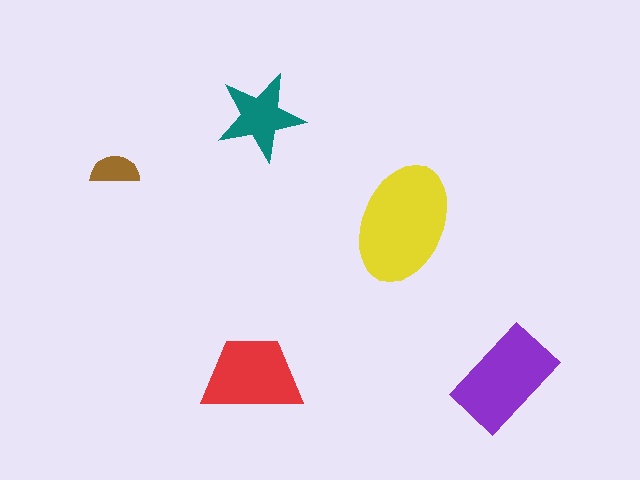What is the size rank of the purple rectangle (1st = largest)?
2nd.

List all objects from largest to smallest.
The yellow ellipse, the purple rectangle, the red trapezoid, the teal star, the brown semicircle.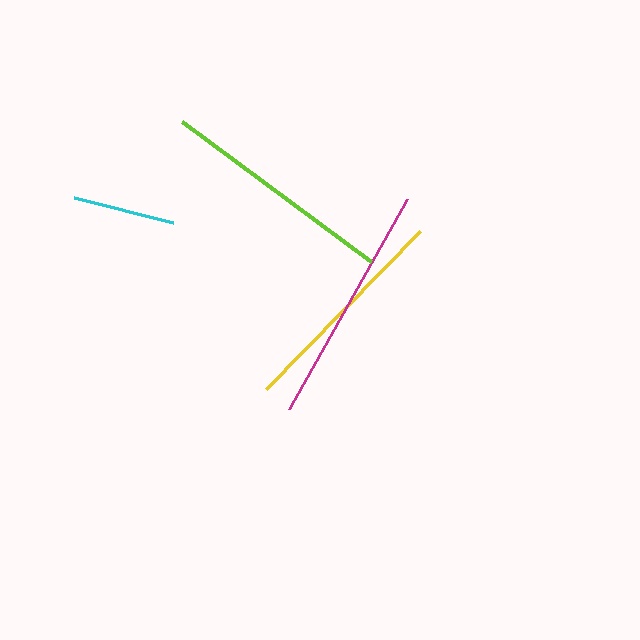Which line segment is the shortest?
The cyan line is the shortest at approximately 101 pixels.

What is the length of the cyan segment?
The cyan segment is approximately 101 pixels long.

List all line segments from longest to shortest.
From longest to shortest: magenta, lime, yellow, cyan.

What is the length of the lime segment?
The lime segment is approximately 236 pixels long.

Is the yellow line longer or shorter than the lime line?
The lime line is longer than the yellow line.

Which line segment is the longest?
The magenta line is the longest at approximately 241 pixels.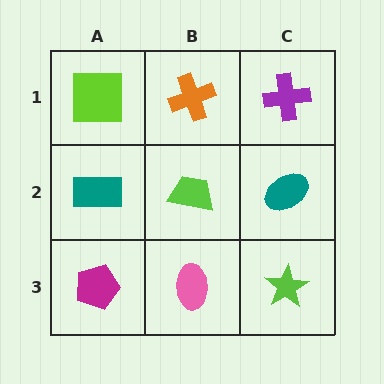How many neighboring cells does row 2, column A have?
3.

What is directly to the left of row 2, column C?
A lime trapezoid.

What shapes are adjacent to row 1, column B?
A lime trapezoid (row 2, column B), a lime square (row 1, column A), a purple cross (row 1, column C).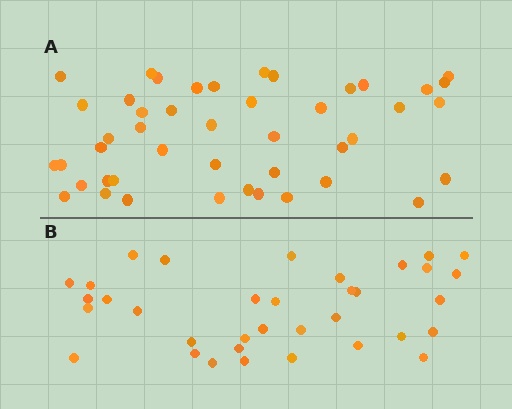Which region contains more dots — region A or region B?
Region A (the top region) has more dots.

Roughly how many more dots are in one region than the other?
Region A has roughly 10 or so more dots than region B.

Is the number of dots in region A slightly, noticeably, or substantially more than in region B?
Region A has noticeably more, but not dramatically so. The ratio is roughly 1.3 to 1.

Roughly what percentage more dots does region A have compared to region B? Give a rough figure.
About 30% more.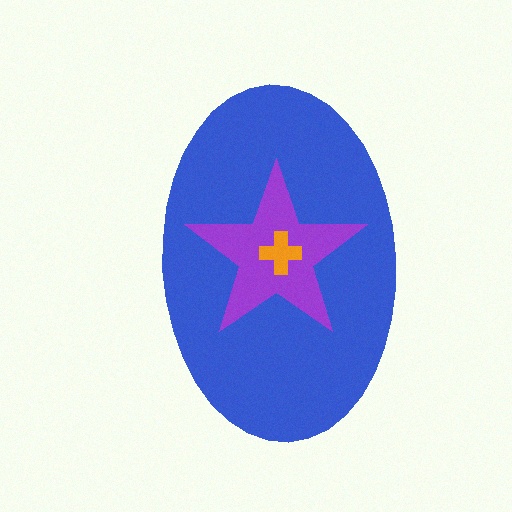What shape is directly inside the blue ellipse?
The purple star.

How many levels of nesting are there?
3.